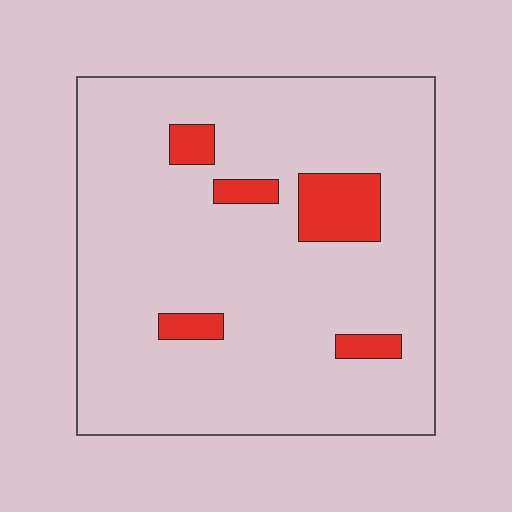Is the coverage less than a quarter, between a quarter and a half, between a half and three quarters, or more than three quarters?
Less than a quarter.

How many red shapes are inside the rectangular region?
5.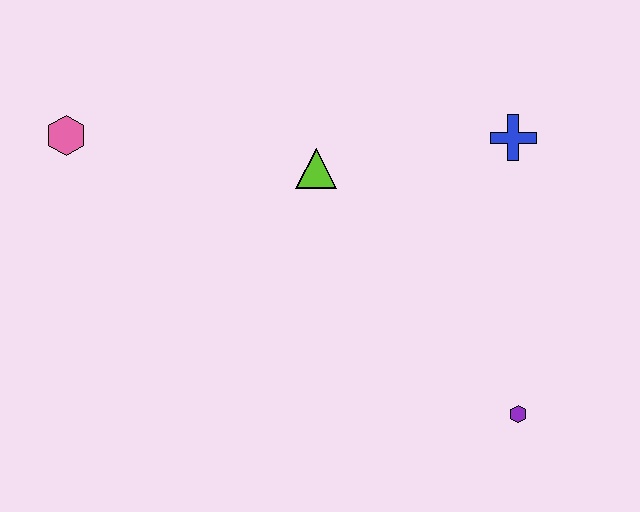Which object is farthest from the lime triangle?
The purple hexagon is farthest from the lime triangle.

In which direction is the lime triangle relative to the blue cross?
The lime triangle is to the left of the blue cross.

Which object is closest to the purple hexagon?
The blue cross is closest to the purple hexagon.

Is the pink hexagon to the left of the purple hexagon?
Yes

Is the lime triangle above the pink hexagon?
No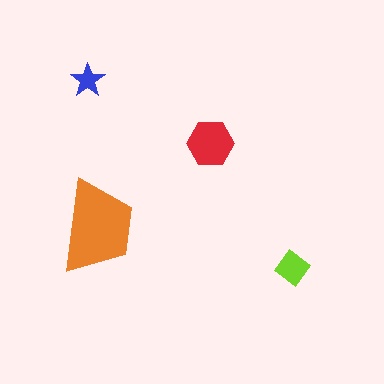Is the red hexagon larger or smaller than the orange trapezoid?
Smaller.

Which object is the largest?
The orange trapezoid.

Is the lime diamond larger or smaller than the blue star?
Larger.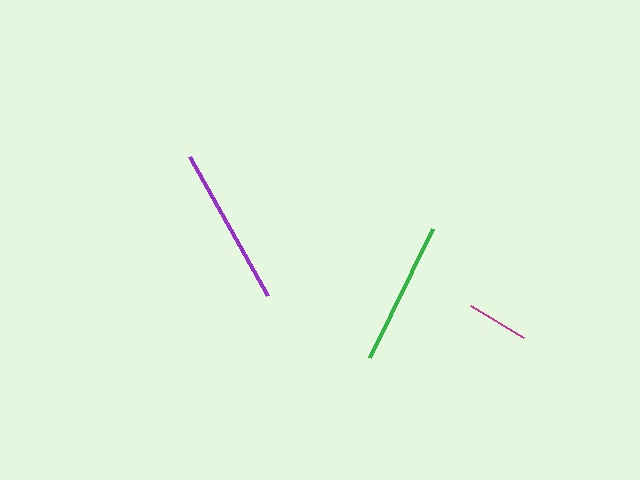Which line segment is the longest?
The purple line is the longest at approximately 160 pixels.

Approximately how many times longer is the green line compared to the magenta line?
The green line is approximately 2.3 times the length of the magenta line.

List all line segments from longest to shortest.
From longest to shortest: purple, green, magenta.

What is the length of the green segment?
The green segment is approximately 144 pixels long.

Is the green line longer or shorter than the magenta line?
The green line is longer than the magenta line.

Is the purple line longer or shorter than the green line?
The purple line is longer than the green line.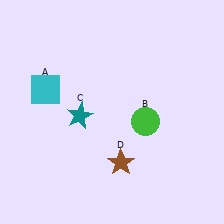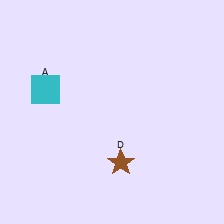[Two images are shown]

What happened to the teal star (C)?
The teal star (C) was removed in Image 2. It was in the bottom-left area of Image 1.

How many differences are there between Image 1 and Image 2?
There are 2 differences between the two images.